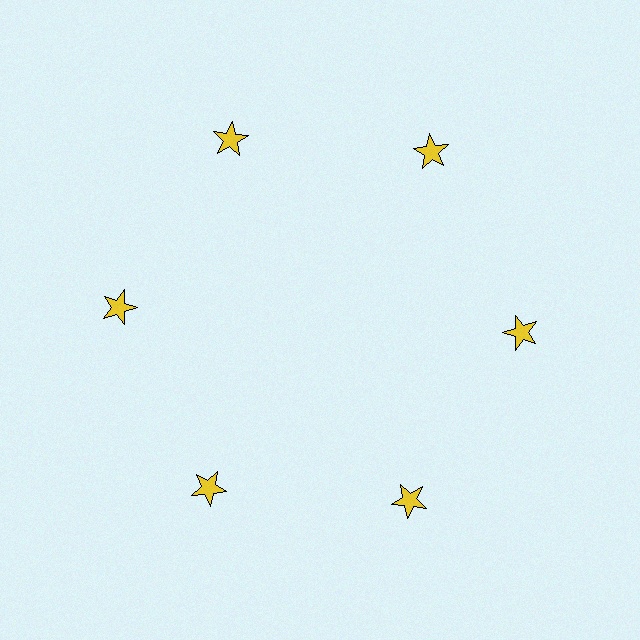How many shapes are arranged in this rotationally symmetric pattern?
There are 6 shapes, arranged in 6 groups of 1.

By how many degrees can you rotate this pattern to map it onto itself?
The pattern maps onto itself every 60 degrees of rotation.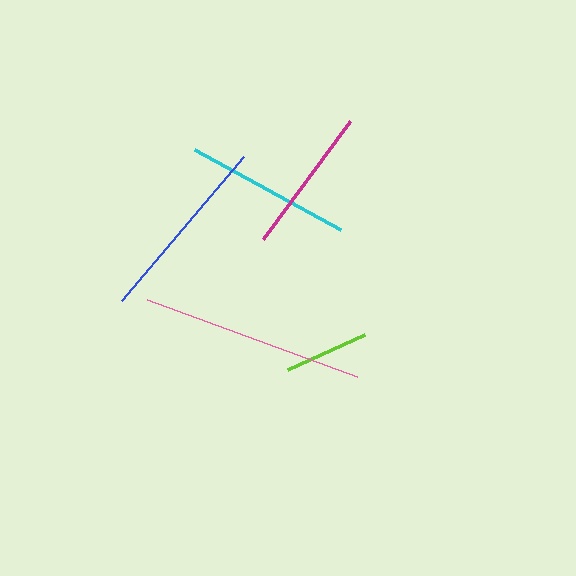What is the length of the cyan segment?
The cyan segment is approximately 166 pixels long.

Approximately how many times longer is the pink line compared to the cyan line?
The pink line is approximately 1.3 times the length of the cyan line.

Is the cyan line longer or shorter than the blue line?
The blue line is longer than the cyan line.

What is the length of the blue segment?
The blue segment is approximately 189 pixels long.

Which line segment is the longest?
The pink line is the longest at approximately 224 pixels.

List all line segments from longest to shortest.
From longest to shortest: pink, blue, cyan, magenta, lime.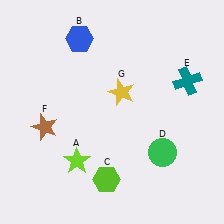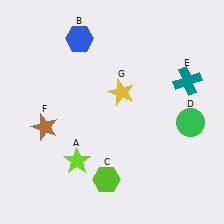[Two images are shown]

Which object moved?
The green circle (D) moved up.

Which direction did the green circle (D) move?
The green circle (D) moved up.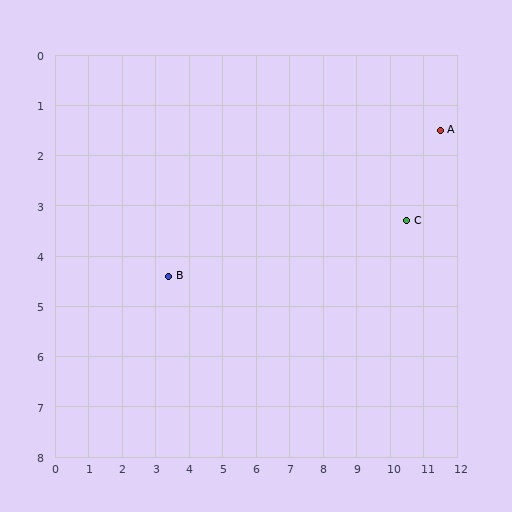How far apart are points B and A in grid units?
Points B and A are about 8.6 grid units apart.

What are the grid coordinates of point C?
Point C is at approximately (10.5, 3.3).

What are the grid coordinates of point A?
Point A is at approximately (11.5, 1.5).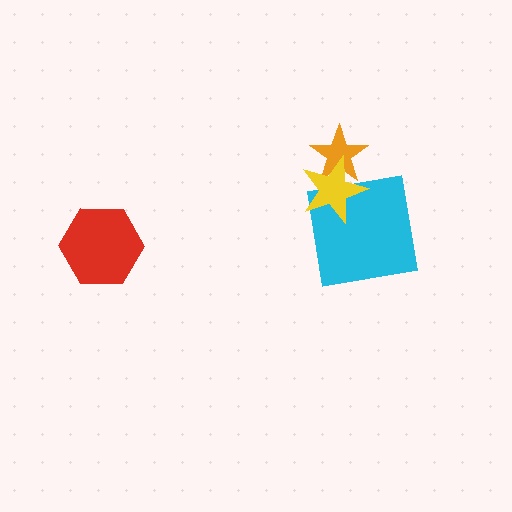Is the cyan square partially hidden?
Yes, it is partially covered by another shape.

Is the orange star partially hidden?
Yes, it is partially covered by another shape.